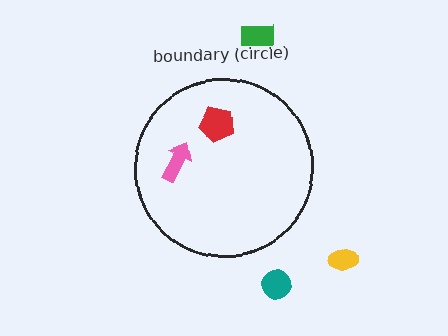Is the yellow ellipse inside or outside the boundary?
Outside.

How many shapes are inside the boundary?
2 inside, 3 outside.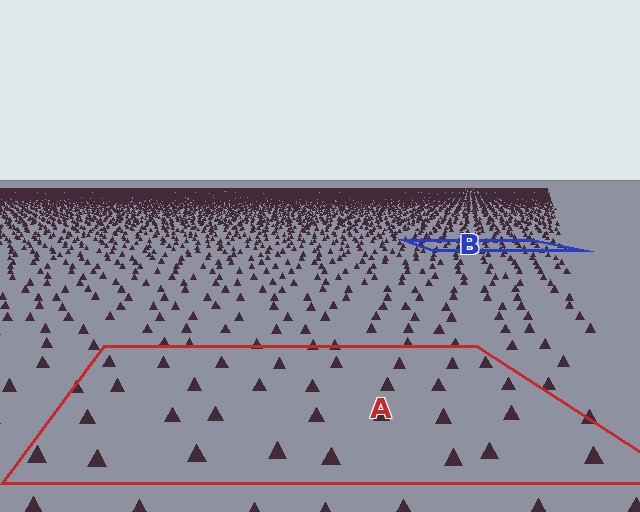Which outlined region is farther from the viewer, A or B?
Region B is farther from the viewer — the texture elements inside it appear smaller and more densely packed.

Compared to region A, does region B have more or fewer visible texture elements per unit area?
Region B has more texture elements per unit area — they are packed more densely because it is farther away.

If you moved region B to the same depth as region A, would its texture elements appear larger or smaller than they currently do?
They would appear larger. At a closer depth, the same texture elements are projected at a bigger on-screen size.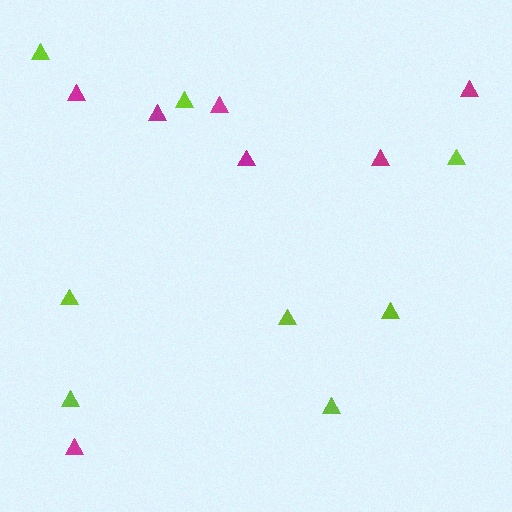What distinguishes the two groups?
There are 2 groups: one group of magenta triangles (7) and one group of lime triangles (8).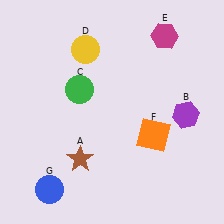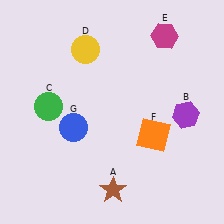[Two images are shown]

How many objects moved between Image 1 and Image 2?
3 objects moved between the two images.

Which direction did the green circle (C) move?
The green circle (C) moved left.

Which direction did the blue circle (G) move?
The blue circle (G) moved up.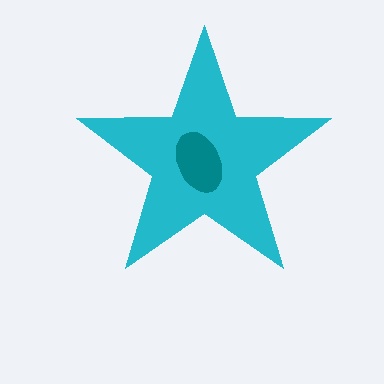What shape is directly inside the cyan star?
The teal ellipse.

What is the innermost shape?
The teal ellipse.